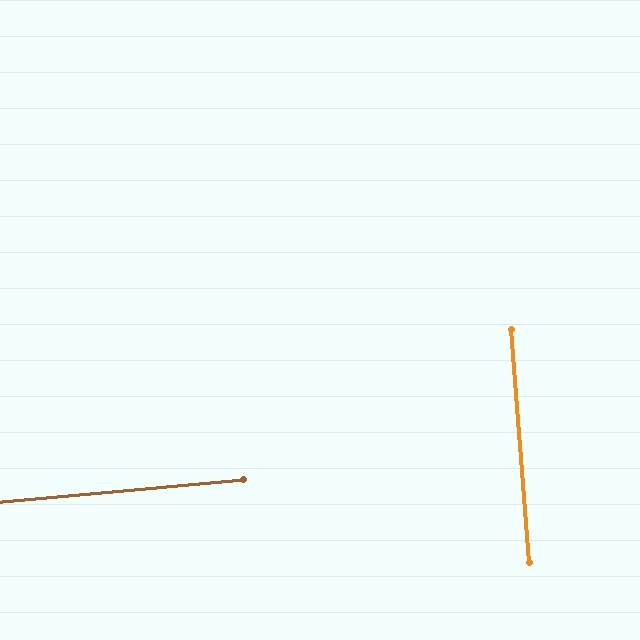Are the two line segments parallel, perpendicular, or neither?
Perpendicular — they meet at approximately 89°.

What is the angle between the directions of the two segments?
Approximately 89 degrees.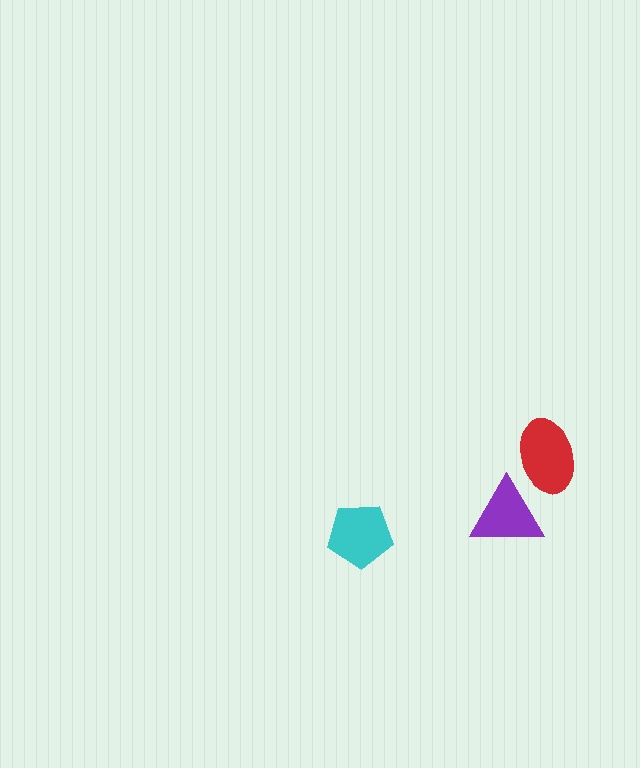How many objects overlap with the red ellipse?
1 object overlaps with the red ellipse.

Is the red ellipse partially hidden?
Yes, it is partially covered by another shape.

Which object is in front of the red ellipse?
The purple triangle is in front of the red ellipse.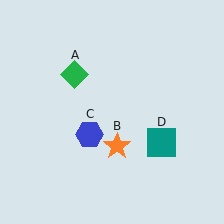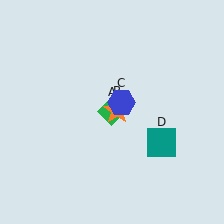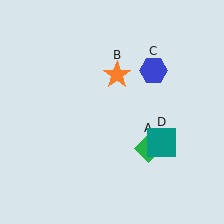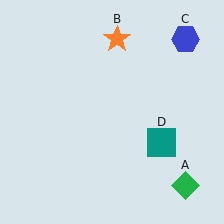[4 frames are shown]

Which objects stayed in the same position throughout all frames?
Teal square (object D) remained stationary.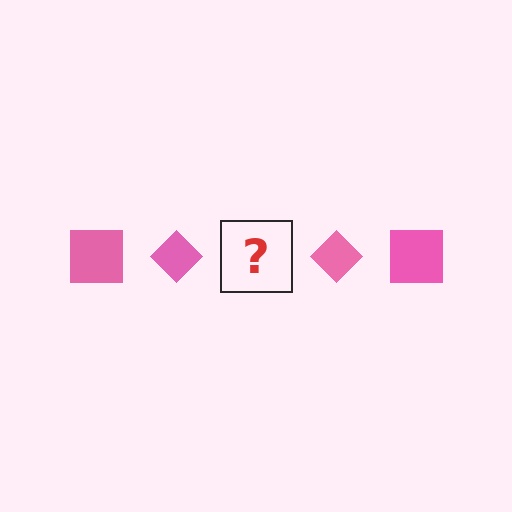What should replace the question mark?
The question mark should be replaced with a pink square.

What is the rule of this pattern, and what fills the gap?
The rule is that the pattern cycles through square, diamond shapes in pink. The gap should be filled with a pink square.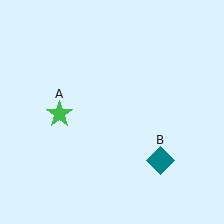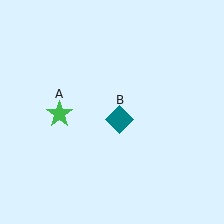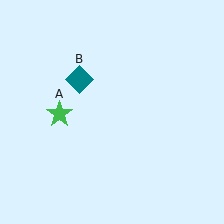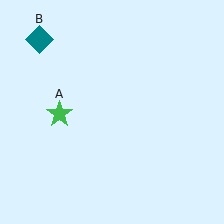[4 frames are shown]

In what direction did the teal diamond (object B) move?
The teal diamond (object B) moved up and to the left.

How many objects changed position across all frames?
1 object changed position: teal diamond (object B).